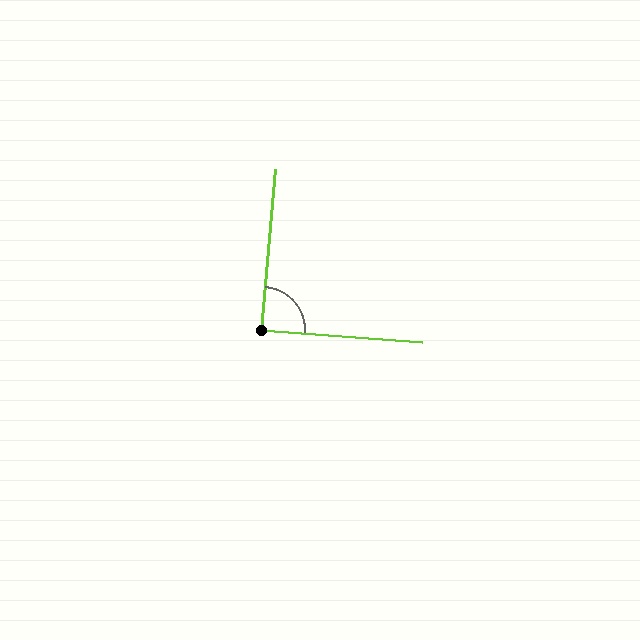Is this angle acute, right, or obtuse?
It is approximately a right angle.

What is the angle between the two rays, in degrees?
Approximately 89 degrees.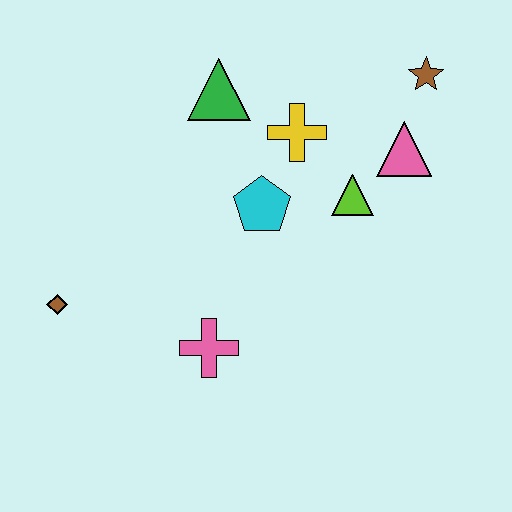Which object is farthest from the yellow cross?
The brown diamond is farthest from the yellow cross.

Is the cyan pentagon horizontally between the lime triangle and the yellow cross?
No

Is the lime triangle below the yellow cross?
Yes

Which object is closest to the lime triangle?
The pink triangle is closest to the lime triangle.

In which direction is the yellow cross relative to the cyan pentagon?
The yellow cross is above the cyan pentagon.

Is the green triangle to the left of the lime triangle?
Yes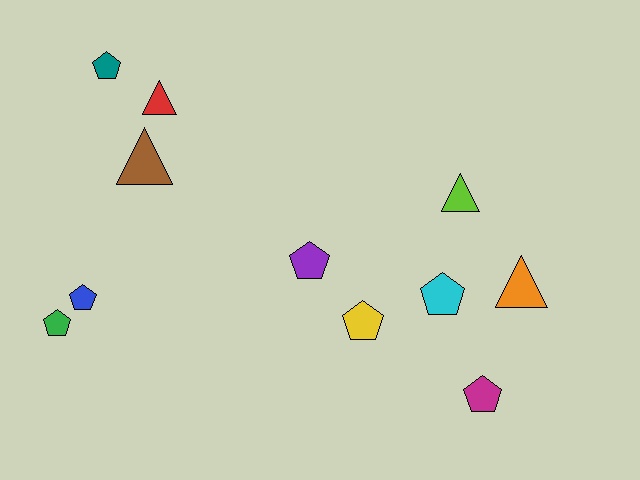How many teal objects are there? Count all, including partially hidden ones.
There is 1 teal object.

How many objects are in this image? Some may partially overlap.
There are 11 objects.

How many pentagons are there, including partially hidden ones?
There are 7 pentagons.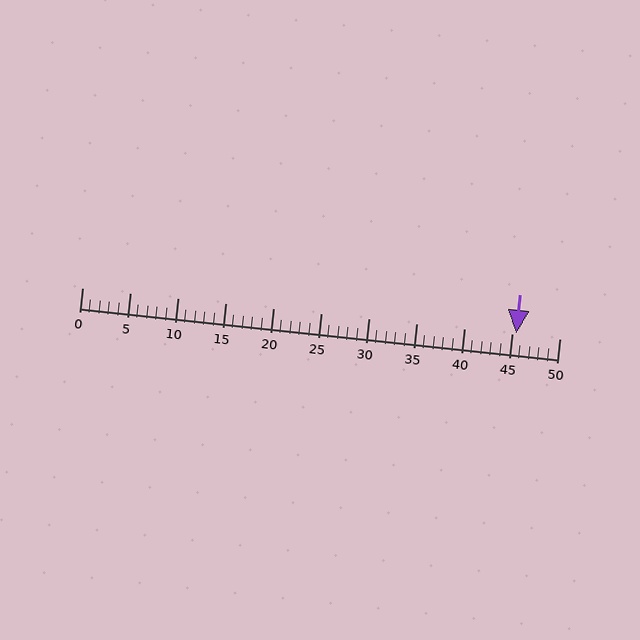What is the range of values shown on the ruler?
The ruler shows values from 0 to 50.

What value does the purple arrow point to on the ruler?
The purple arrow points to approximately 46.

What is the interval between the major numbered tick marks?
The major tick marks are spaced 5 units apart.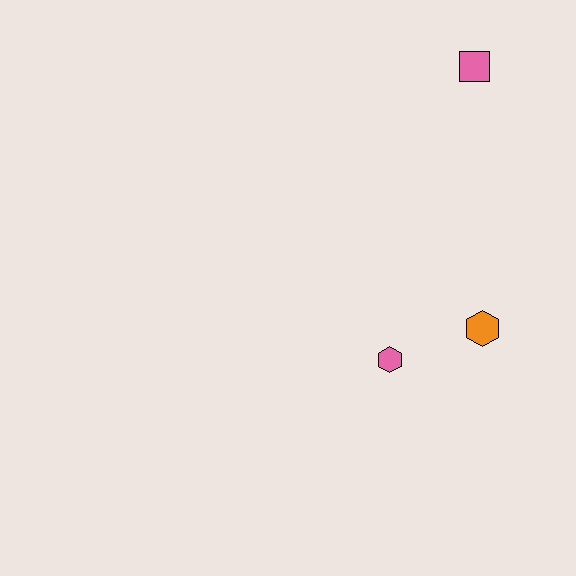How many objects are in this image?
There are 3 objects.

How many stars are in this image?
There are no stars.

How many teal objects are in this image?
There are no teal objects.